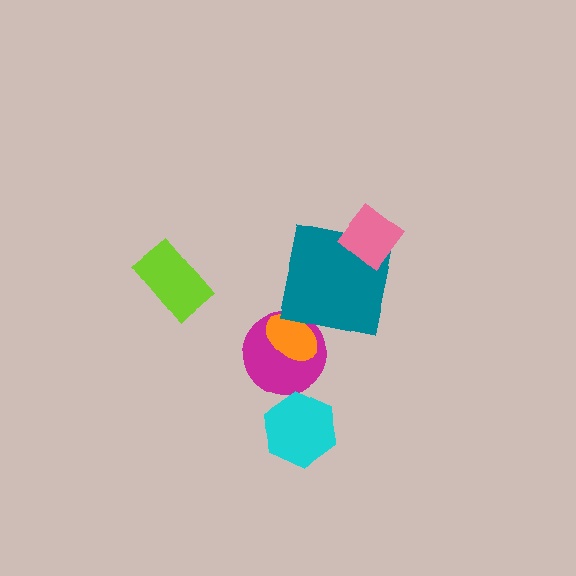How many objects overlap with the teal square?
1 object overlaps with the teal square.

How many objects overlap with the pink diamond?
1 object overlaps with the pink diamond.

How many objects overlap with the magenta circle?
1 object overlaps with the magenta circle.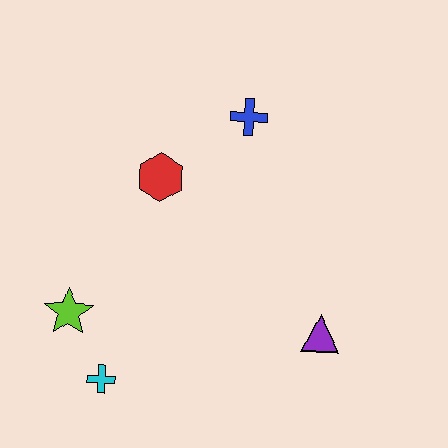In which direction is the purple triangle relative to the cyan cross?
The purple triangle is to the right of the cyan cross.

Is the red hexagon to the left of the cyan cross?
No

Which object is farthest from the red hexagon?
The purple triangle is farthest from the red hexagon.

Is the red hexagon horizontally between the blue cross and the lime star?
Yes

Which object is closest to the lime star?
The cyan cross is closest to the lime star.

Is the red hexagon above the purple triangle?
Yes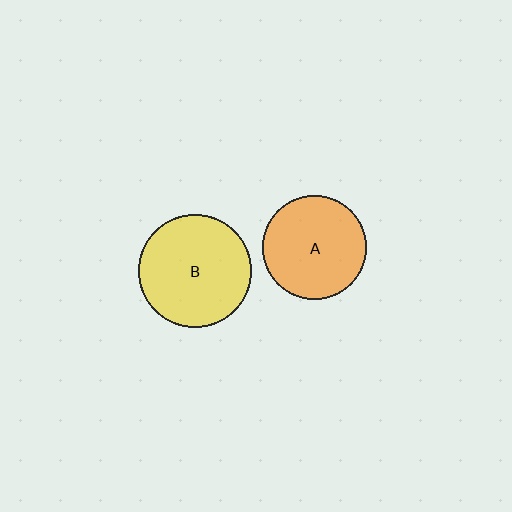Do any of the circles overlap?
No, none of the circles overlap.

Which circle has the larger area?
Circle B (yellow).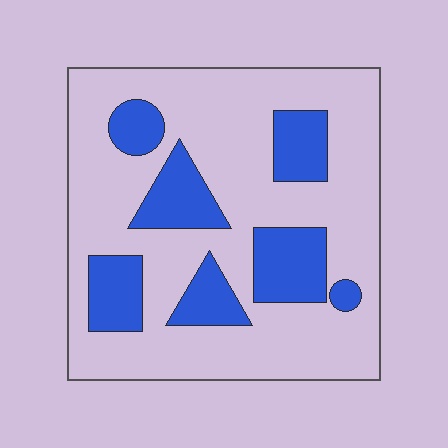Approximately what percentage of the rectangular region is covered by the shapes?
Approximately 25%.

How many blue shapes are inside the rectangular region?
7.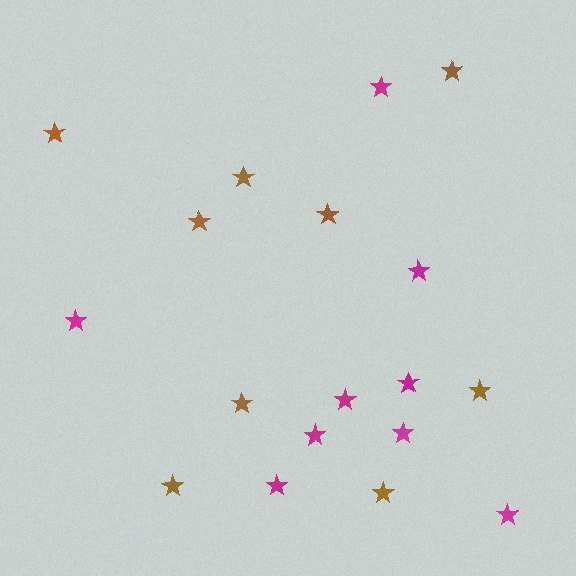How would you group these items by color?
There are 2 groups: one group of magenta stars (9) and one group of brown stars (9).